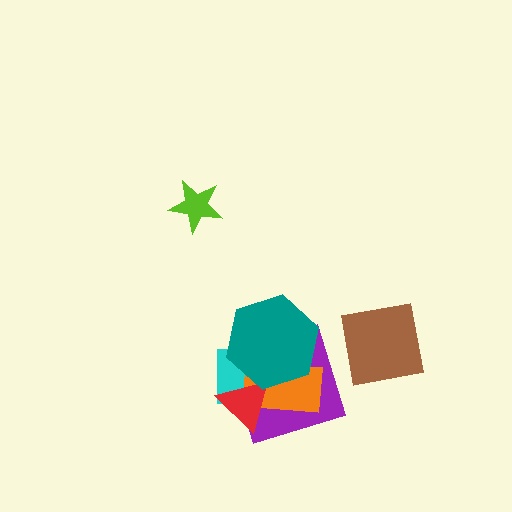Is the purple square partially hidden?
Yes, it is partially covered by another shape.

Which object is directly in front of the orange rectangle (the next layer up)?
The red triangle is directly in front of the orange rectangle.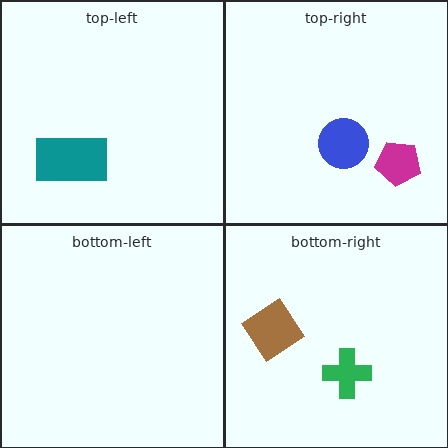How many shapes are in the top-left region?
1.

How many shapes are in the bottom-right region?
2.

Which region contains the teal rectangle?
The top-left region.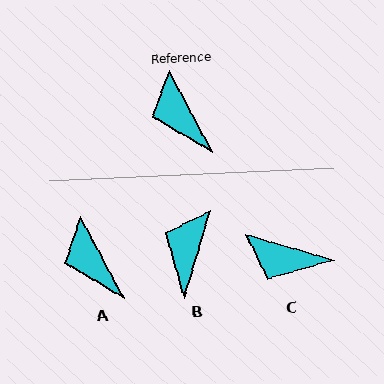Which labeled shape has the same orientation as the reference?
A.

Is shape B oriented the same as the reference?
No, it is off by about 44 degrees.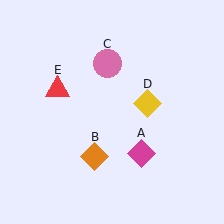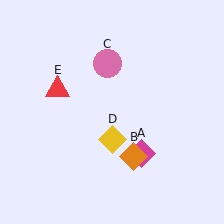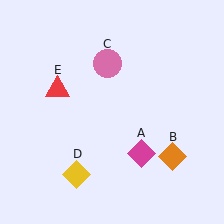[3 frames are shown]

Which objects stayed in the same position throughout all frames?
Magenta diamond (object A) and pink circle (object C) and red triangle (object E) remained stationary.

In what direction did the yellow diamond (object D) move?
The yellow diamond (object D) moved down and to the left.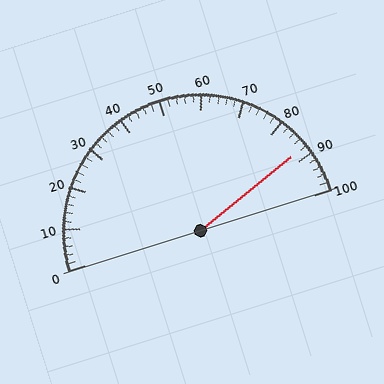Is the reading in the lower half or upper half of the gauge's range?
The reading is in the upper half of the range (0 to 100).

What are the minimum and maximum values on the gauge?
The gauge ranges from 0 to 100.